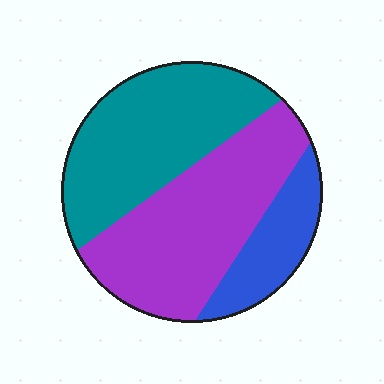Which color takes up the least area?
Blue, at roughly 15%.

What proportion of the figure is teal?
Teal takes up about two fifths (2/5) of the figure.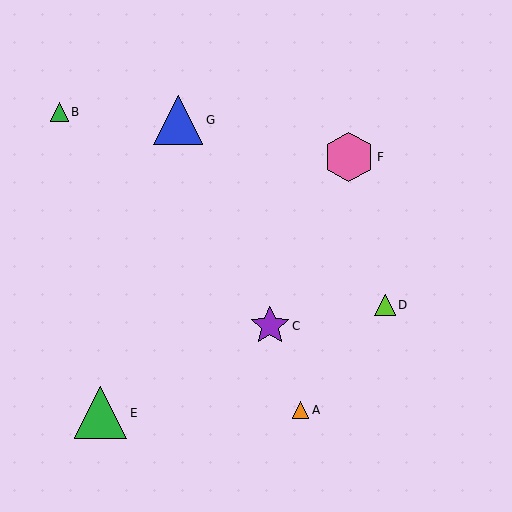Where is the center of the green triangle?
The center of the green triangle is at (101, 413).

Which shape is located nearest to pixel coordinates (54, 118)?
The green triangle (labeled B) at (59, 112) is nearest to that location.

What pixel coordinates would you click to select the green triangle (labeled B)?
Click at (59, 112) to select the green triangle B.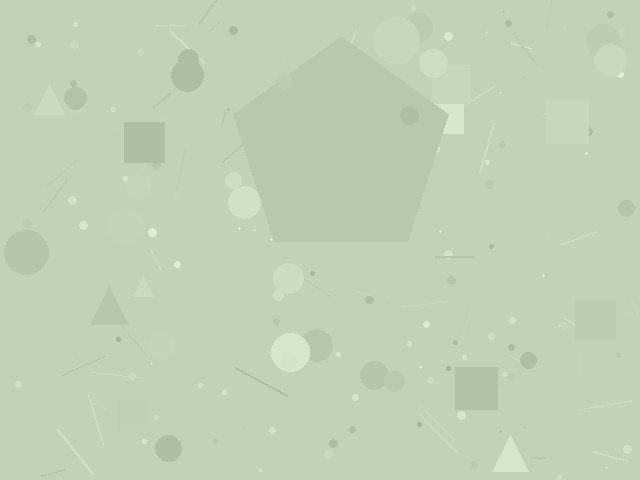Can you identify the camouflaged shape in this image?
The camouflaged shape is a pentagon.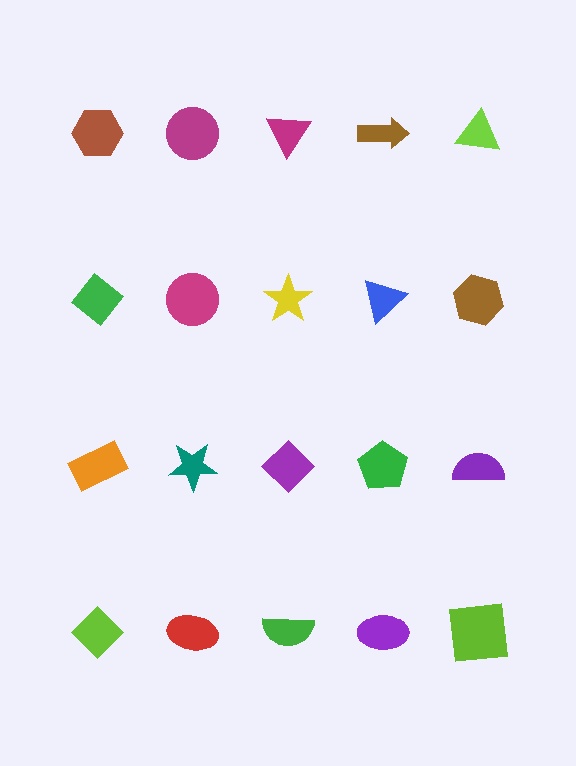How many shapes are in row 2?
5 shapes.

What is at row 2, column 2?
A magenta circle.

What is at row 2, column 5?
A brown hexagon.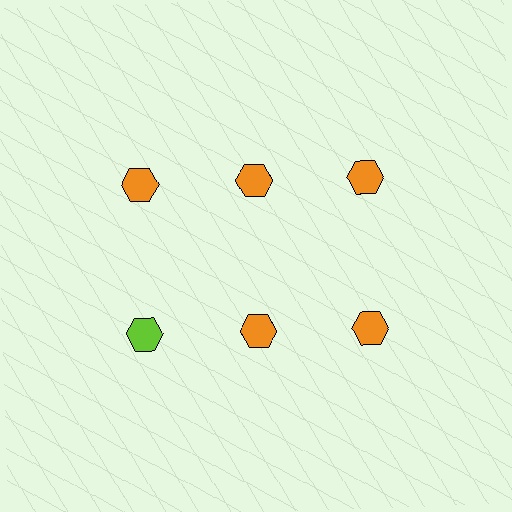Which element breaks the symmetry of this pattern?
The lime hexagon in the second row, leftmost column breaks the symmetry. All other shapes are orange hexagons.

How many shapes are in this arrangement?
There are 6 shapes arranged in a grid pattern.